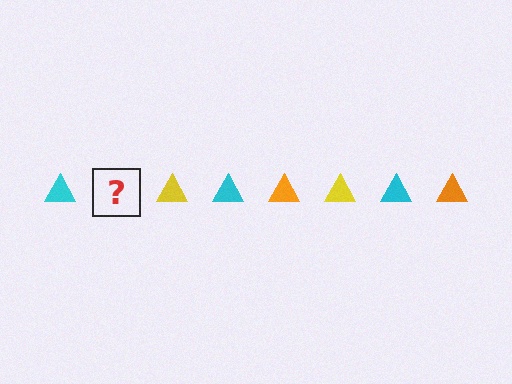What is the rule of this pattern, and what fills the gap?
The rule is that the pattern cycles through cyan, orange, yellow triangles. The gap should be filled with an orange triangle.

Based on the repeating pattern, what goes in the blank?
The blank should be an orange triangle.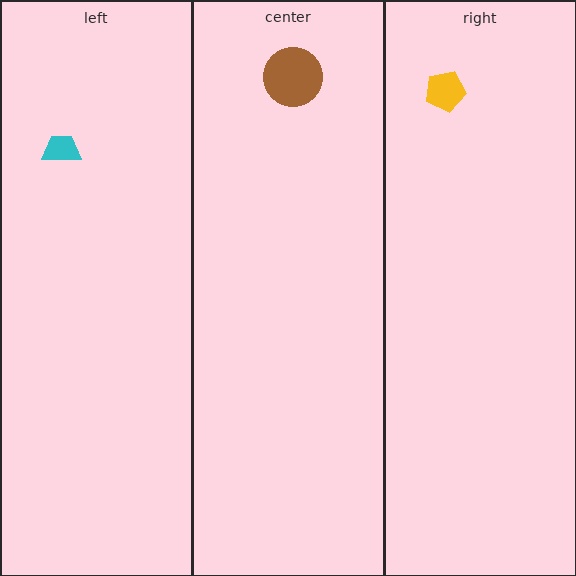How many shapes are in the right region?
1.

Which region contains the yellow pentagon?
The right region.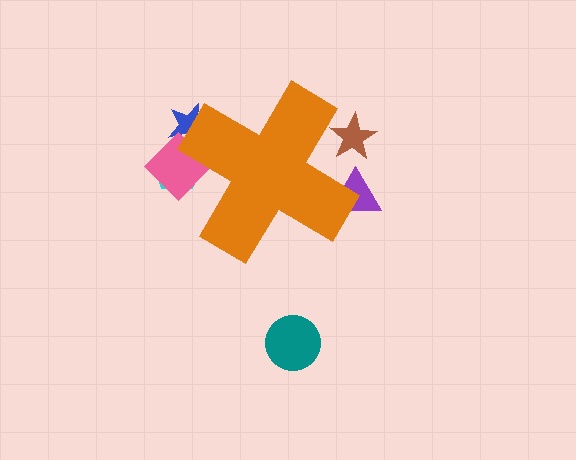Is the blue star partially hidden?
Yes, the blue star is partially hidden behind the orange cross.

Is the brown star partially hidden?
Yes, the brown star is partially hidden behind the orange cross.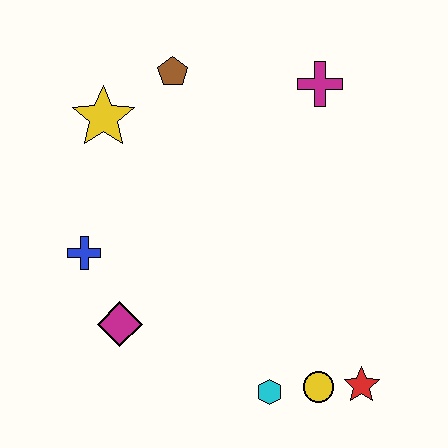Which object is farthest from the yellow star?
The red star is farthest from the yellow star.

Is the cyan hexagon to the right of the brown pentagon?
Yes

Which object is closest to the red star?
The yellow circle is closest to the red star.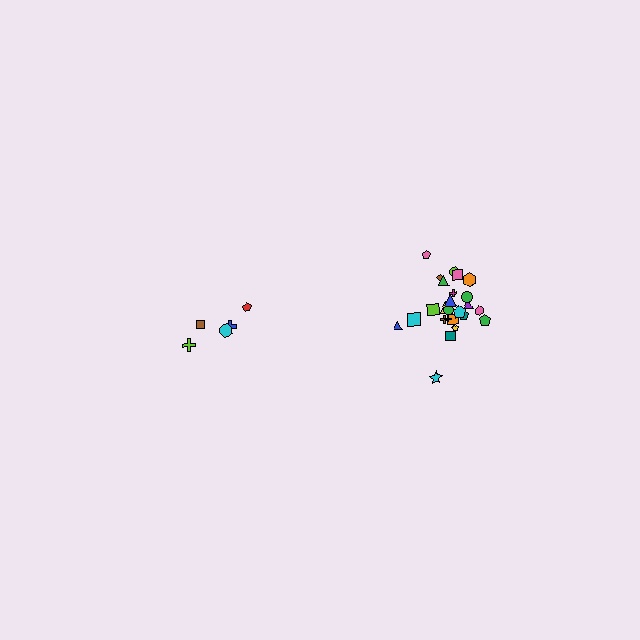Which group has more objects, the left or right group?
The right group.